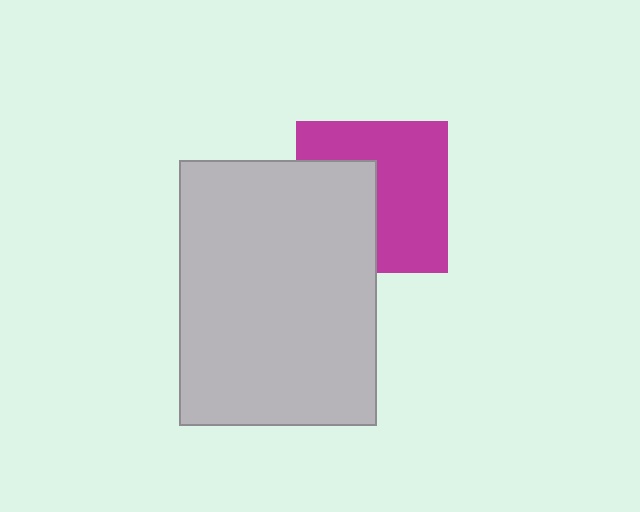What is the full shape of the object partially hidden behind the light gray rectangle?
The partially hidden object is a magenta square.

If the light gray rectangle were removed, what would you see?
You would see the complete magenta square.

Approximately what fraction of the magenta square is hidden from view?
Roughly 40% of the magenta square is hidden behind the light gray rectangle.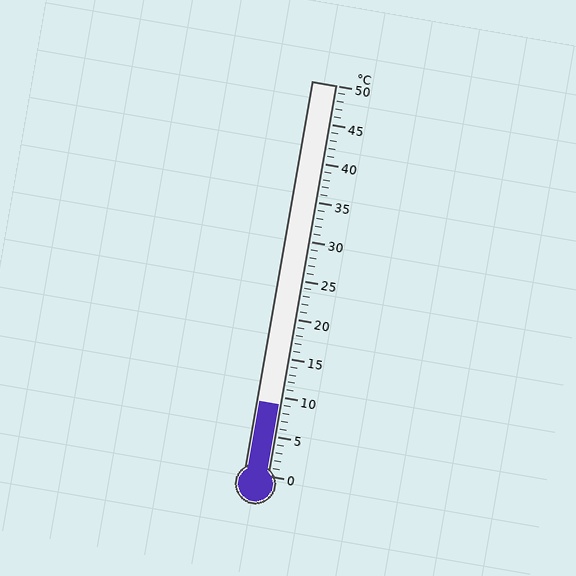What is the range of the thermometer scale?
The thermometer scale ranges from 0°C to 50°C.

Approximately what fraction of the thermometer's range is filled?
The thermometer is filled to approximately 20% of its range.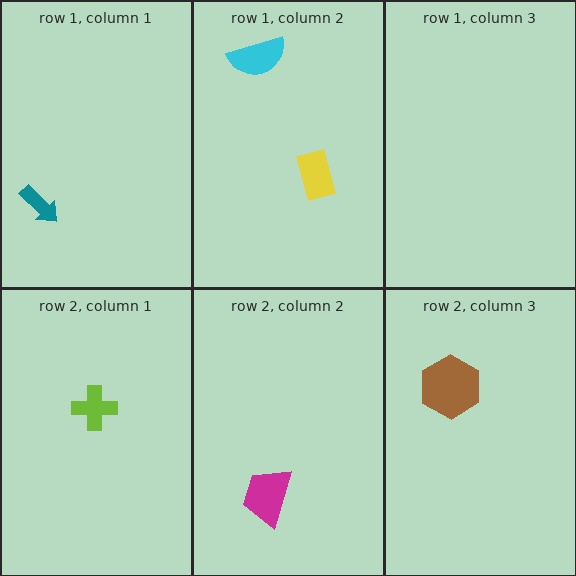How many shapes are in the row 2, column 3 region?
1.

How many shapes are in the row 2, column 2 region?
1.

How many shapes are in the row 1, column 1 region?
1.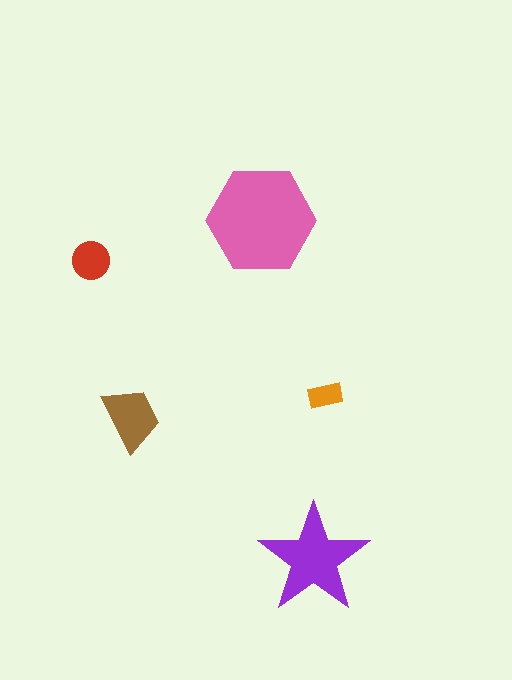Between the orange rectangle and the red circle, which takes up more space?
The red circle.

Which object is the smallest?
The orange rectangle.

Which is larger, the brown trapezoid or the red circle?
The brown trapezoid.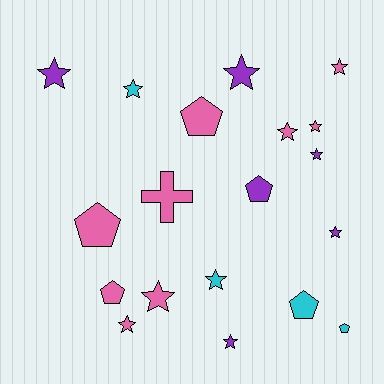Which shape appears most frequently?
Star, with 12 objects.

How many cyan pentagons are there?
There are 2 cyan pentagons.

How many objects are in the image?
There are 19 objects.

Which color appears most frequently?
Pink, with 9 objects.